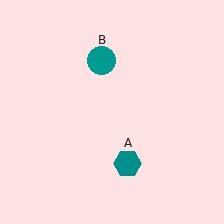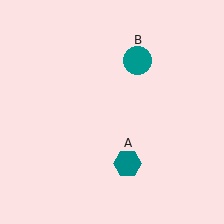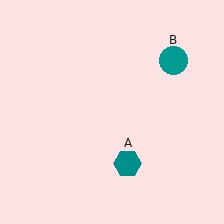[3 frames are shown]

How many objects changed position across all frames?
1 object changed position: teal circle (object B).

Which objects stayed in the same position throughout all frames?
Teal hexagon (object A) remained stationary.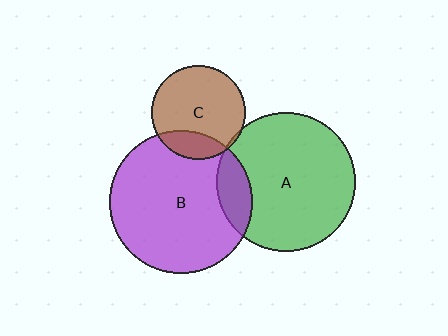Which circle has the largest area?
Circle B (purple).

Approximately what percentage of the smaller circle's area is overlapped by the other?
Approximately 20%.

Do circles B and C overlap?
Yes.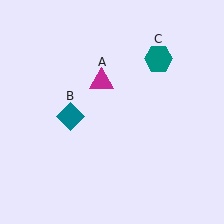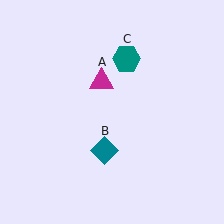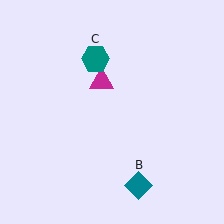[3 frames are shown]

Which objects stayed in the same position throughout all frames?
Magenta triangle (object A) remained stationary.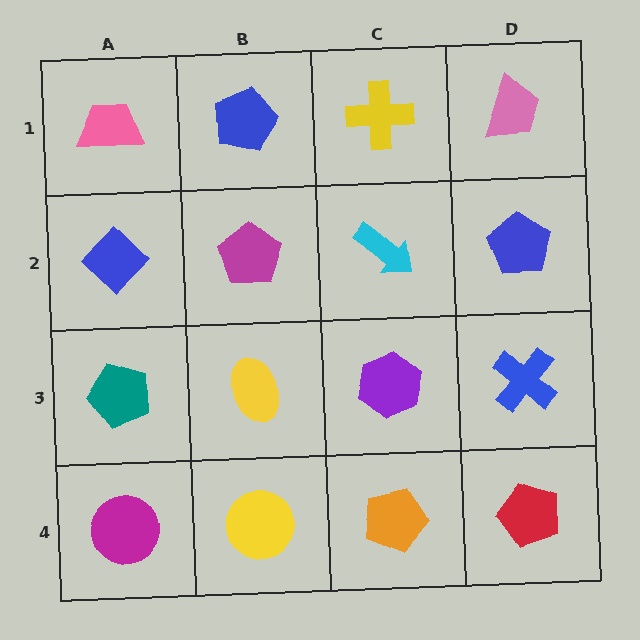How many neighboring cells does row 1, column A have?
2.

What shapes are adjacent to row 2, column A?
A pink trapezoid (row 1, column A), a teal pentagon (row 3, column A), a magenta pentagon (row 2, column B).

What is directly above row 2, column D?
A pink trapezoid.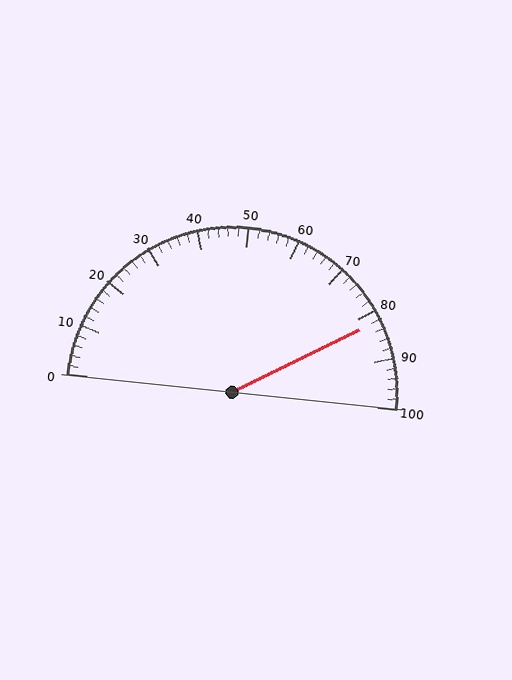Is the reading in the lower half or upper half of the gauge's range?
The reading is in the upper half of the range (0 to 100).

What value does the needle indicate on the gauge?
The needle indicates approximately 82.